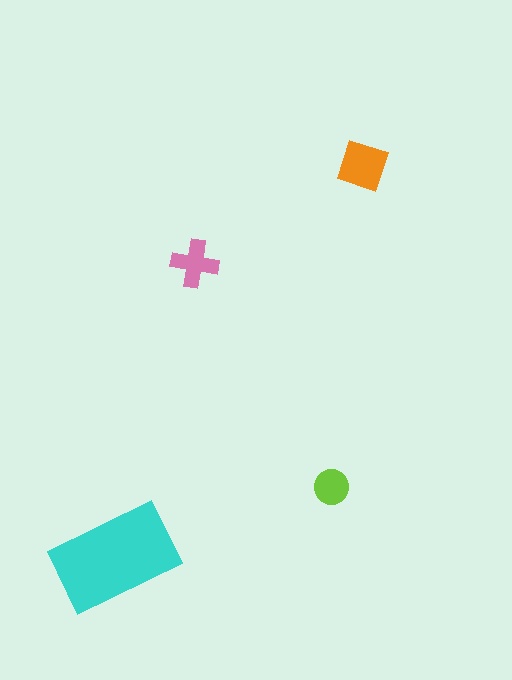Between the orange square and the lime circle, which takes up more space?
The orange square.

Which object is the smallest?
The lime circle.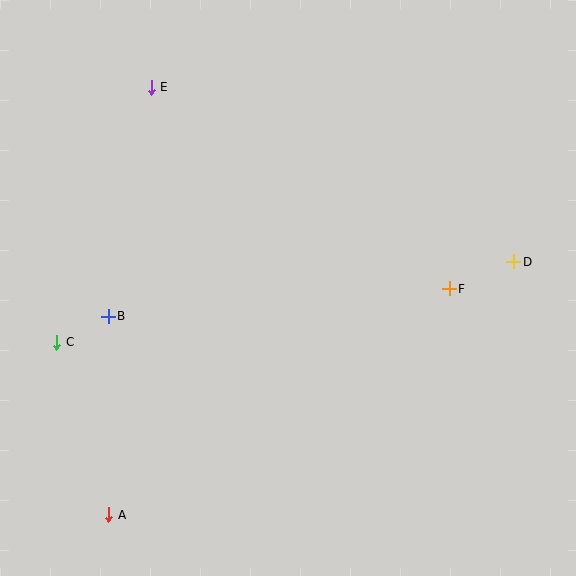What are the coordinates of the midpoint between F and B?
The midpoint between F and B is at (279, 303).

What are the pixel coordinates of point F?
Point F is at (449, 289).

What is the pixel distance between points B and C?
The distance between B and C is 58 pixels.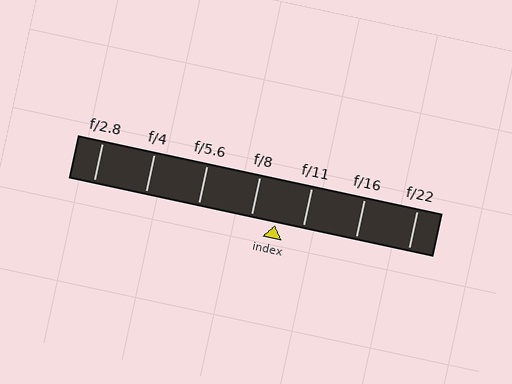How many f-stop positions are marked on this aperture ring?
There are 7 f-stop positions marked.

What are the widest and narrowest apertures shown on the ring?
The widest aperture shown is f/2.8 and the narrowest is f/22.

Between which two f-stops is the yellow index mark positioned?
The index mark is between f/8 and f/11.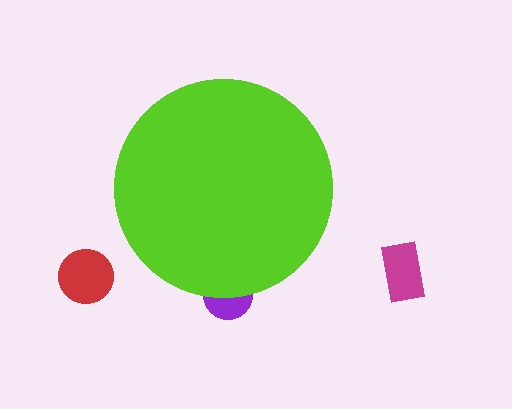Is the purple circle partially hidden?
Yes, the purple circle is partially hidden behind the lime circle.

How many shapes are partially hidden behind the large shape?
1 shape is partially hidden.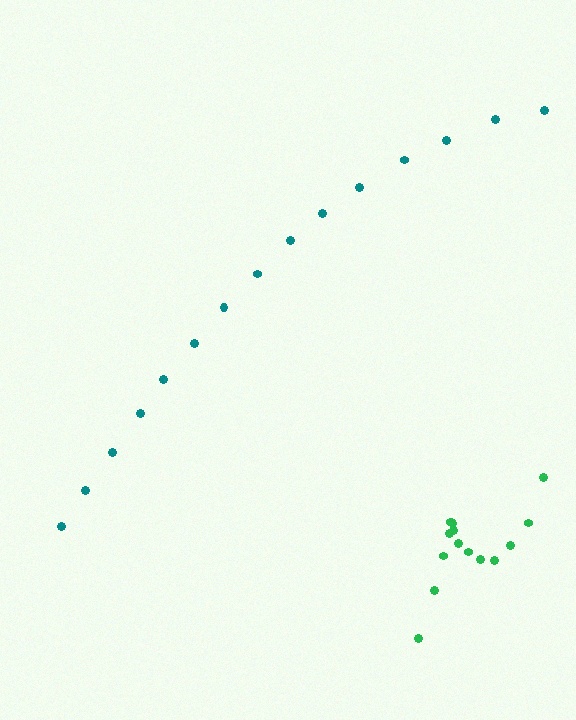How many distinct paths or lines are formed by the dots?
There are 2 distinct paths.